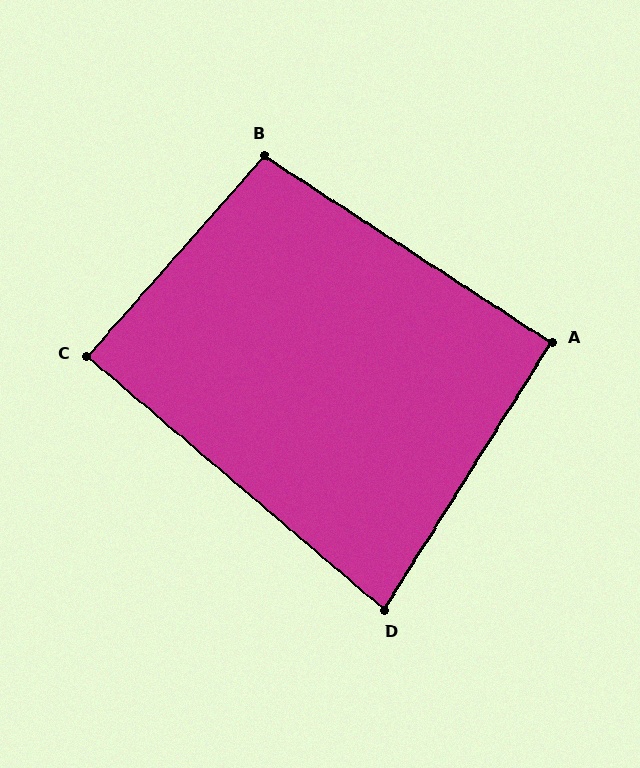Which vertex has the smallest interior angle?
D, at approximately 82 degrees.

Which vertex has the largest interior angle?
B, at approximately 98 degrees.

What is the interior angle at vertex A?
Approximately 91 degrees (approximately right).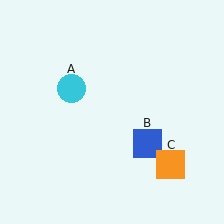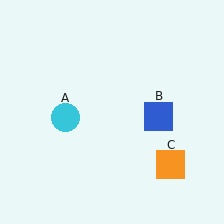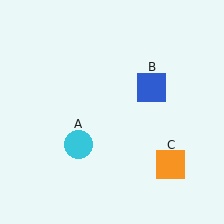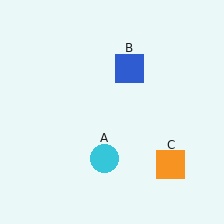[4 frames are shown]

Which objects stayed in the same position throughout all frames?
Orange square (object C) remained stationary.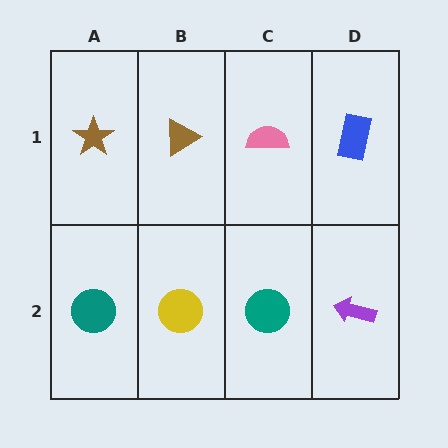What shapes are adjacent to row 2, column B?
A brown triangle (row 1, column B), a teal circle (row 2, column A), a teal circle (row 2, column C).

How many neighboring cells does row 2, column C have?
3.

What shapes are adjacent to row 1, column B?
A yellow circle (row 2, column B), a brown star (row 1, column A), a pink semicircle (row 1, column C).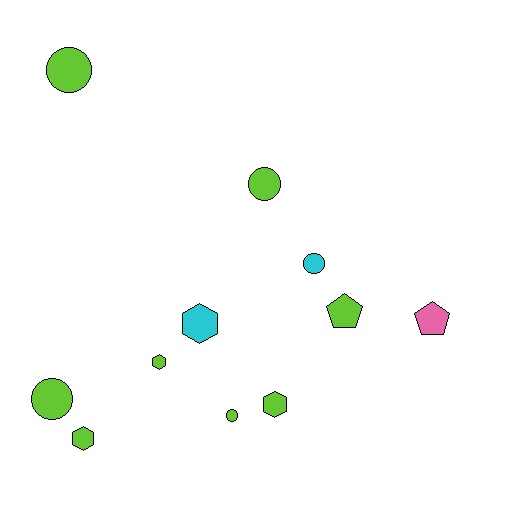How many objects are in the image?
There are 11 objects.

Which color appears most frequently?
Lime, with 8 objects.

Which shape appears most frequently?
Circle, with 5 objects.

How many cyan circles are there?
There is 1 cyan circle.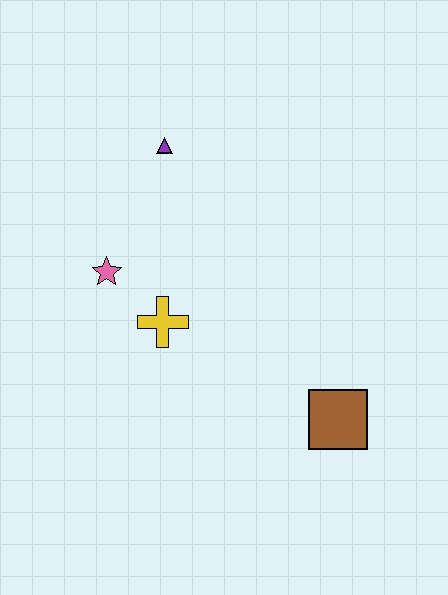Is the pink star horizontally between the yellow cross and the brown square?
No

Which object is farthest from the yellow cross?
The brown square is farthest from the yellow cross.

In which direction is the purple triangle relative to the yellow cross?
The purple triangle is above the yellow cross.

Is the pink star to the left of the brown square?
Yes